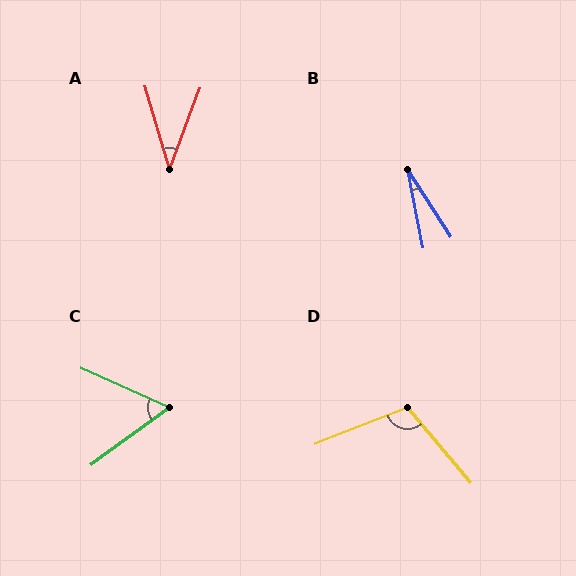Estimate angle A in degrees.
Approximately 37 degrees.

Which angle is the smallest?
B, at approximately 22 degrees.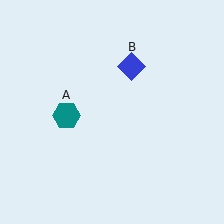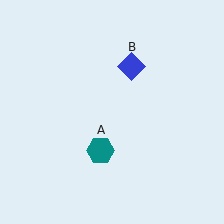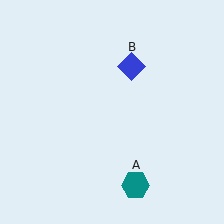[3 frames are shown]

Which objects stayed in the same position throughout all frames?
Blue diamond (object B) remained stationary.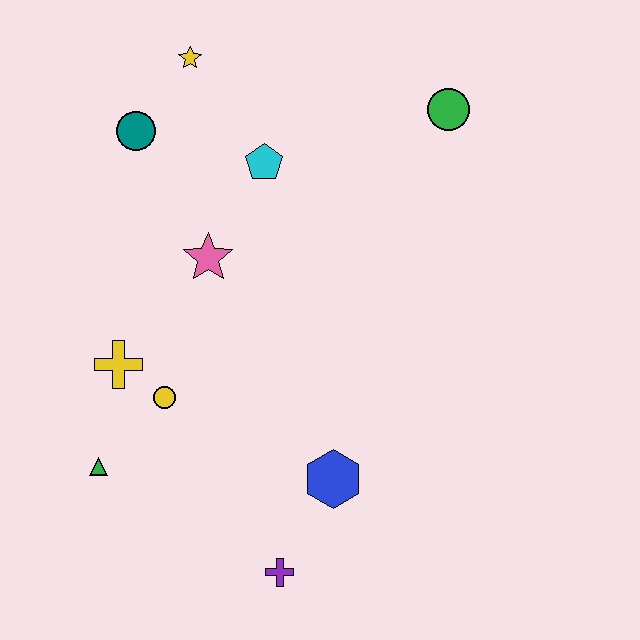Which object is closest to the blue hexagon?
The purple cross is closest to the blue hexagon.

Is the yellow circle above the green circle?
No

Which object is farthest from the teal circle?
The purple cross is farthest from the teal circle.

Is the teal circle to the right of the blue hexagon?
No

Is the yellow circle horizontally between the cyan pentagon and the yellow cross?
Yes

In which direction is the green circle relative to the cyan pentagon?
The green circle is to the right of the cyan pentagon.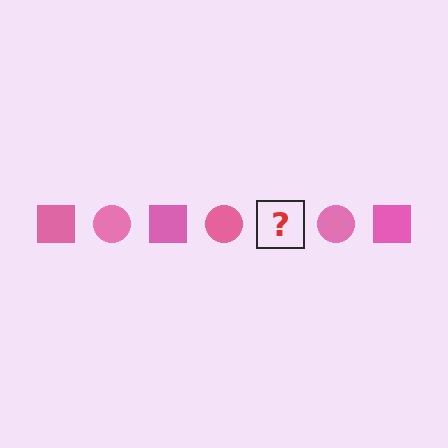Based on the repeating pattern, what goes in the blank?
The blank should be a pink square.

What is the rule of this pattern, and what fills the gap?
The rule is that the pattern cycles through square, circle shapes in pink. The gap should be filled with a pink square.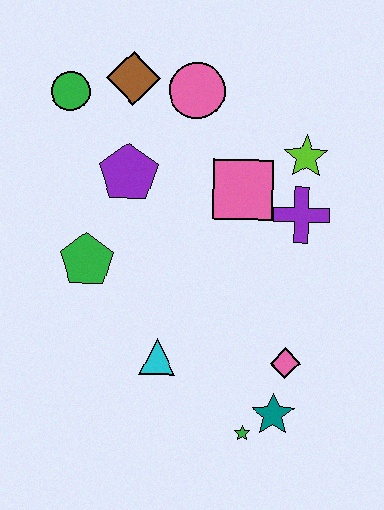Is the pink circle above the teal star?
Yes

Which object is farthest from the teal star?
The green circle is farthest from the teal star.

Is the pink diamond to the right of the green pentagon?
Yes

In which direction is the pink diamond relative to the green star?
The pink diamond is above the green star.